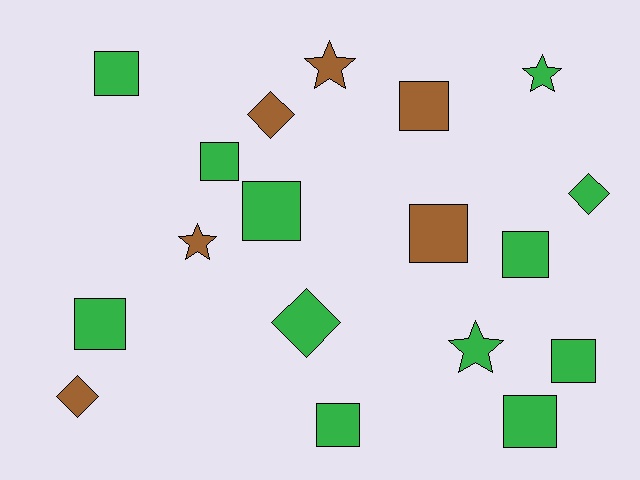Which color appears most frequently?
Green, with 12 objects.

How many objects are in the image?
There are 18 objects.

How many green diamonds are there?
There are 2 green diamonds.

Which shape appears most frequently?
Square, with 10 objects.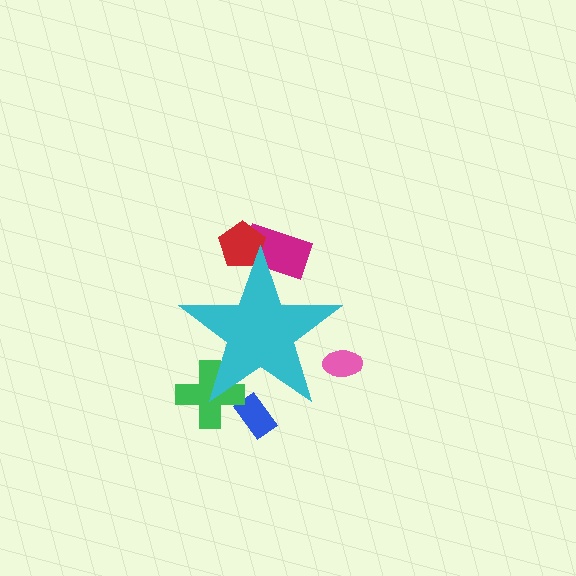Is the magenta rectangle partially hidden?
Yes, the magenta rectangle is partially hidden behind the cyan star.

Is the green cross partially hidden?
Yes, the green cross is partially hidden behind the cyan star.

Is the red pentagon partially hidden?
Yes, the red pentagon is partially hidden behind the cyan star.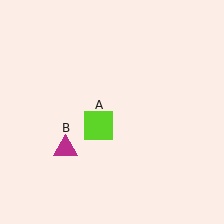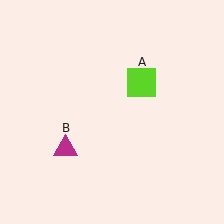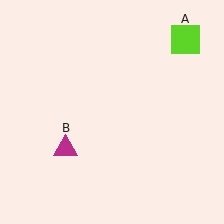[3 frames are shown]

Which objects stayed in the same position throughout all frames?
Magenta triangle (object B) remained stationary.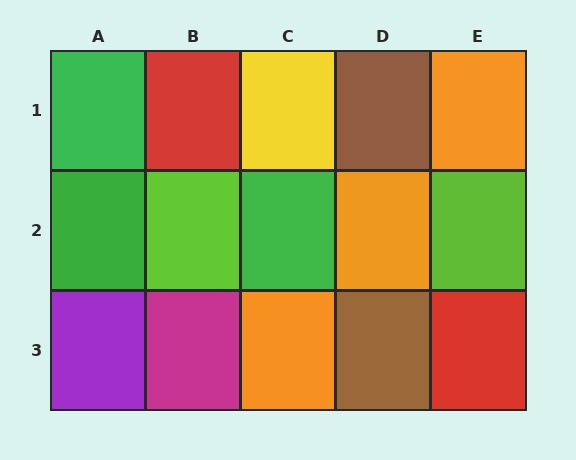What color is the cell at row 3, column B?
Magenta.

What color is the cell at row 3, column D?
Brown.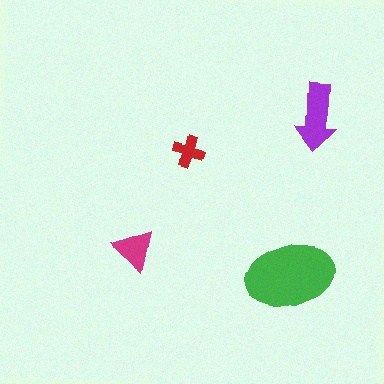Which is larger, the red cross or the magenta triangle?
The magenta triangle.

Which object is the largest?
The green ellipse.